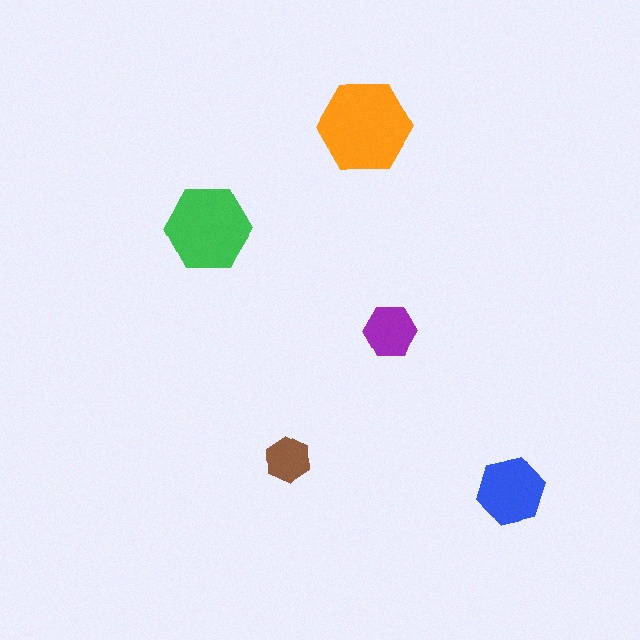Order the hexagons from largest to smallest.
the orange one, the green one, the blue one, the purple one, the brown one.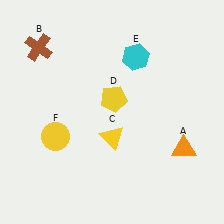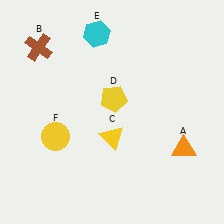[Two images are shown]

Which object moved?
The cyan hexagon (E) moved left.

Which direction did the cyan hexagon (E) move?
The cyan hexagon (E) moved left.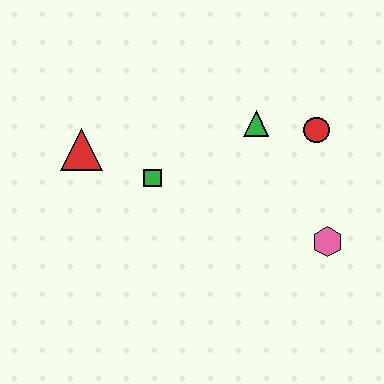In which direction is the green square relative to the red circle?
The green square is to the left of the red circle.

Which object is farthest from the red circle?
The red triangle is farthest from the red circle.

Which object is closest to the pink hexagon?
The red circle is closest to the pink hexagon.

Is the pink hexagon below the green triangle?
Yes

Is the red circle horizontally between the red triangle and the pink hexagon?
Yes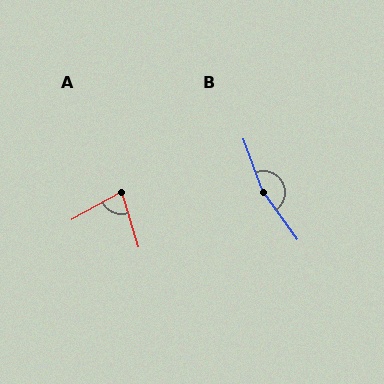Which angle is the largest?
B, at approximately 164 degrees.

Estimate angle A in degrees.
Approximately 78 degrees.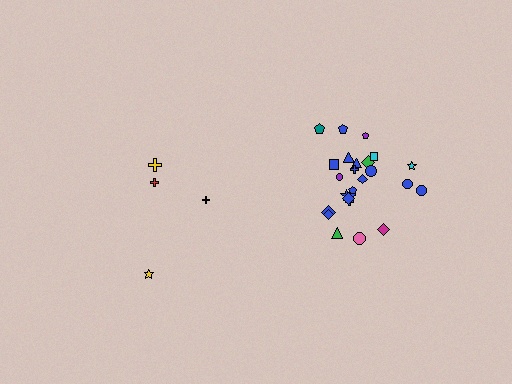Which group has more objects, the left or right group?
The right group.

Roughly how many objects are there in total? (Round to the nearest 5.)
Roughly 30 objects in total.